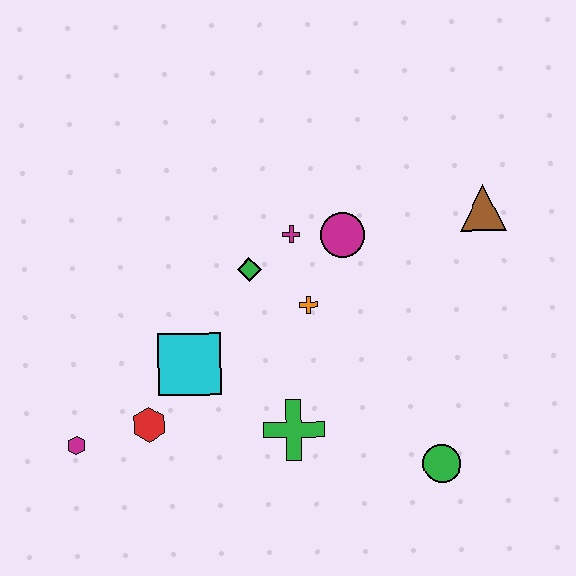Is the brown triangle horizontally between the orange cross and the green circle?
No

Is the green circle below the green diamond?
Yes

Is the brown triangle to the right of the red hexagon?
Yes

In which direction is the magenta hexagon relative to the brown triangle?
The magenta hexagon is to the left of the brown triangle.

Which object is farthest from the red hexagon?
The brown triangle is farthest from the red hexagon.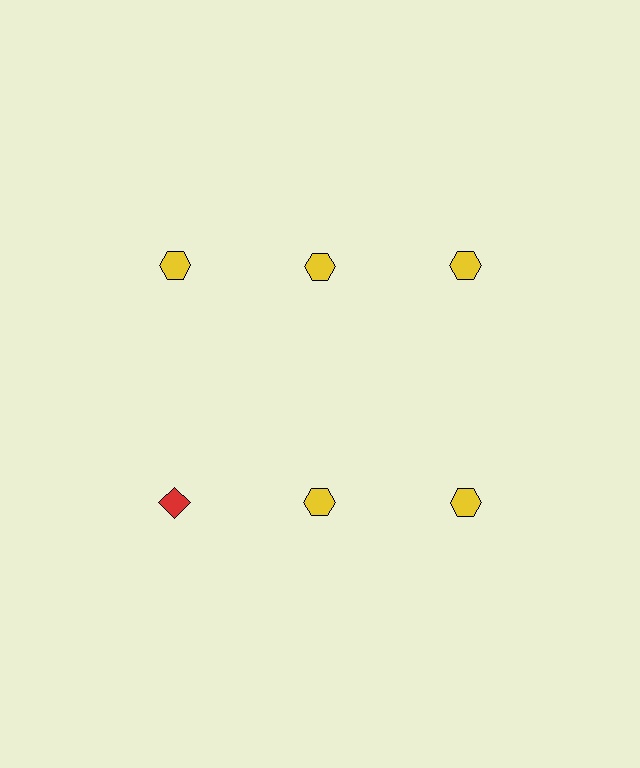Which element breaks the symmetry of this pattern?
The red diamond in the second row, leftmost column breaks the symmetry. All other shapes are yellow hexagons.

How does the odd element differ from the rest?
It differs in both color (red instead of yellow) and shape (diamond instead of hexagon).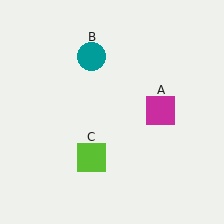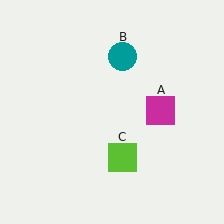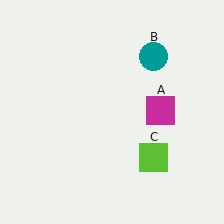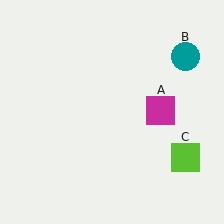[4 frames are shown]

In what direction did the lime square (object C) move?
The lime square (object C) moved right.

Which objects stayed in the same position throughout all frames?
Magenta square (object A) remained stationary.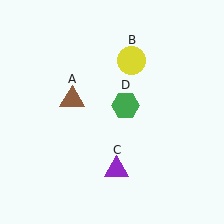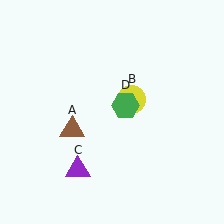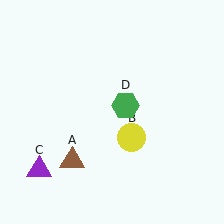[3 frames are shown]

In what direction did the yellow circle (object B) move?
The yellow circle (object B) moved down.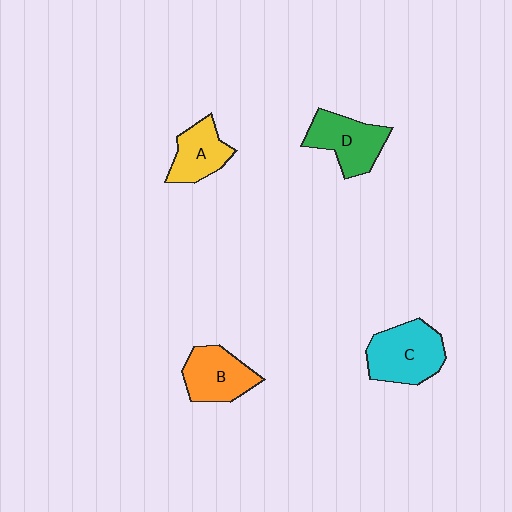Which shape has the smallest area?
Shape A (yellow).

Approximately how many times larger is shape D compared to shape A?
Approximately 1.2 times.